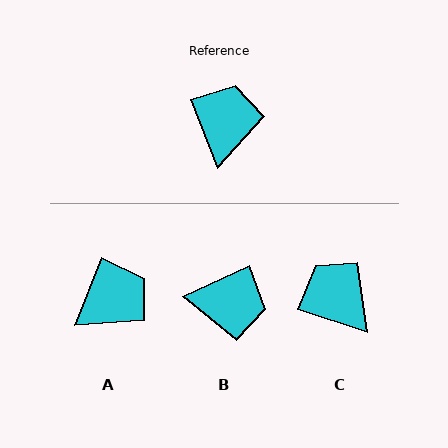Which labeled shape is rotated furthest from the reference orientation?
B, about 87 degrees away.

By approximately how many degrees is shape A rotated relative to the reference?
Approximately 43 degrees clockwise.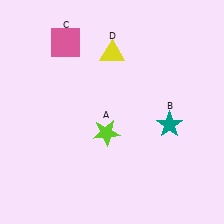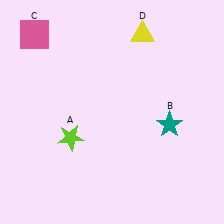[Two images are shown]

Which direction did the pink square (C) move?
The pink square (C) moved left.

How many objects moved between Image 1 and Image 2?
3 objects moved between the two images.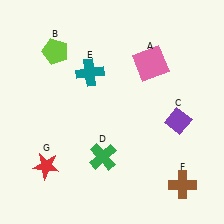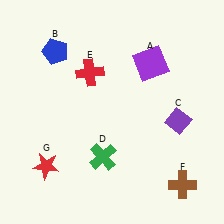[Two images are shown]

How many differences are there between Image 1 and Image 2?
There are 3 differences between the two images.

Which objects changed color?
A changed from pink to purple. B changed from lime to blue. E changed from teal to red.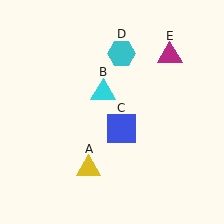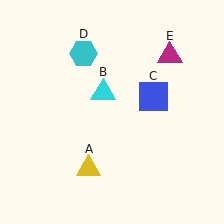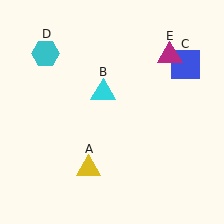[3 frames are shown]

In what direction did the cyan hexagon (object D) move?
The cyan hexagon (object D) moved left.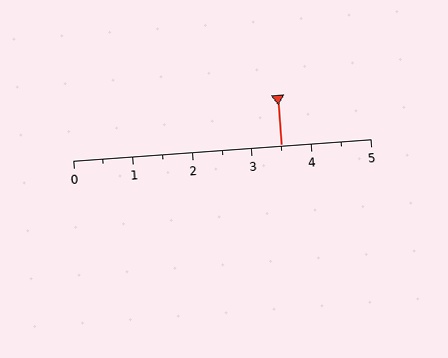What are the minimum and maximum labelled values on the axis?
The axis runs from 0 to 5.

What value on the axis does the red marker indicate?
The marker indicates approximately 3.5.